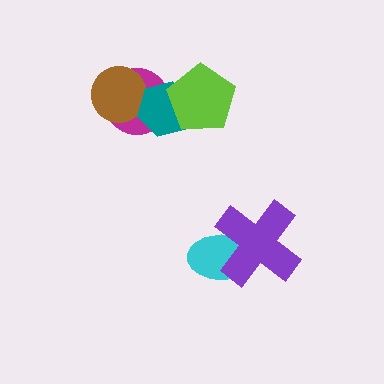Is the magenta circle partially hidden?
Yes, it is partially covered by another shape.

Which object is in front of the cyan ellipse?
The purple cross is in front of the cyan ellipse.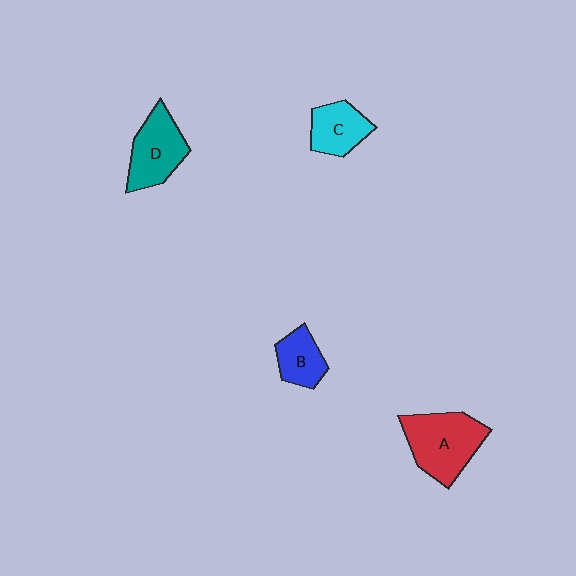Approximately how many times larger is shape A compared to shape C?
Approximately 1.6 times.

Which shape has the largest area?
Shape A (red).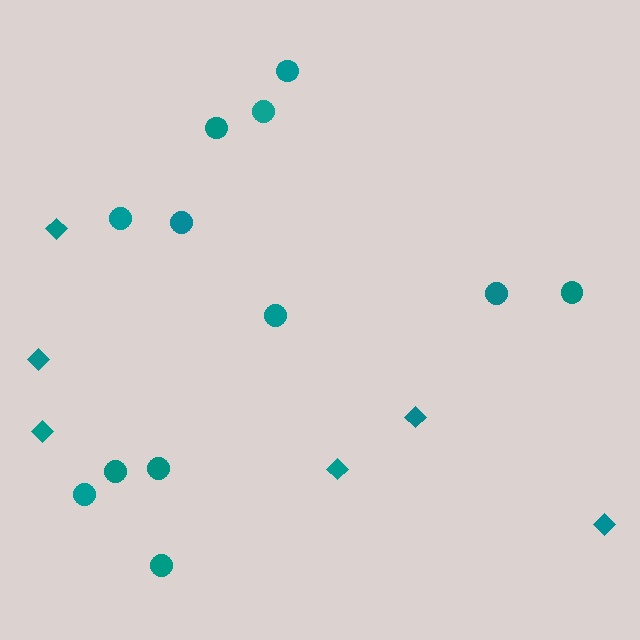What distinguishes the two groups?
There are 2 groups: one group of diamonds (6) and one group of circles (12).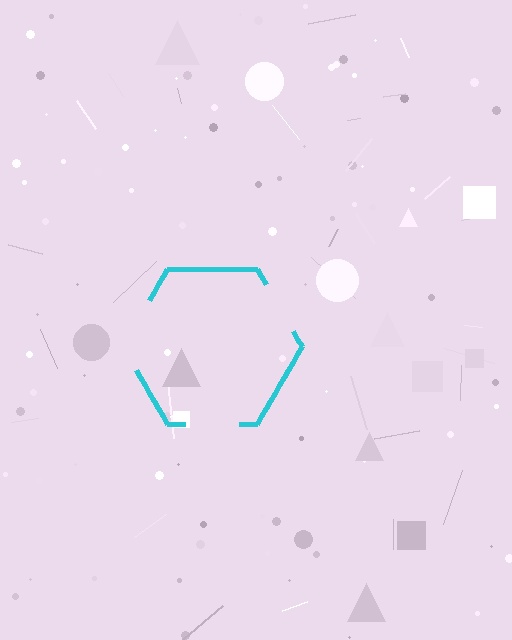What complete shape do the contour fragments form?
The contour fragments form a hexagon.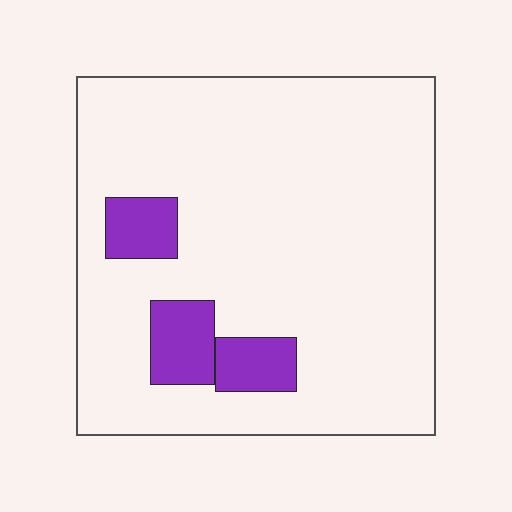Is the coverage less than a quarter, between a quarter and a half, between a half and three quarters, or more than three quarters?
Less than a quarter.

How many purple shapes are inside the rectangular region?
3.